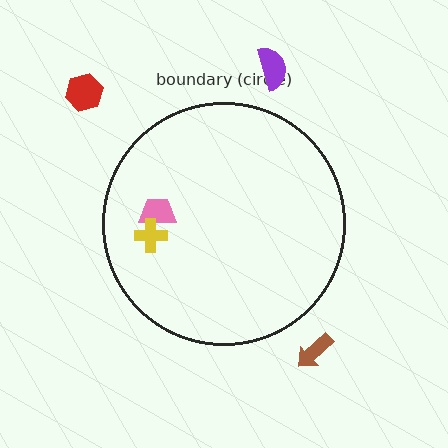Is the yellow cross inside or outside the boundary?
Inside.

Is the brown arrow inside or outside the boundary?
Outside.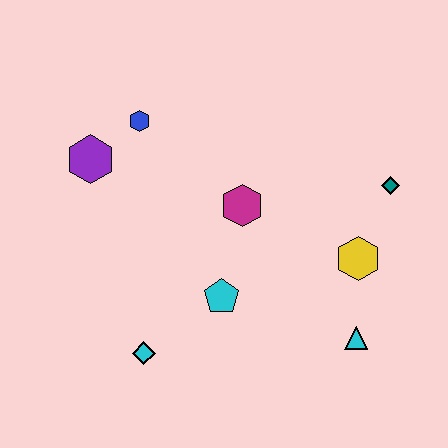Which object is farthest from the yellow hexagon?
The purple hexagon is farthest from the yellow hexagon.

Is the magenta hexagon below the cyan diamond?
No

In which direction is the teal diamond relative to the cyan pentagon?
The teal diamond is to the right of the cyan pentagon.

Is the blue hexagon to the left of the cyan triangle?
Yes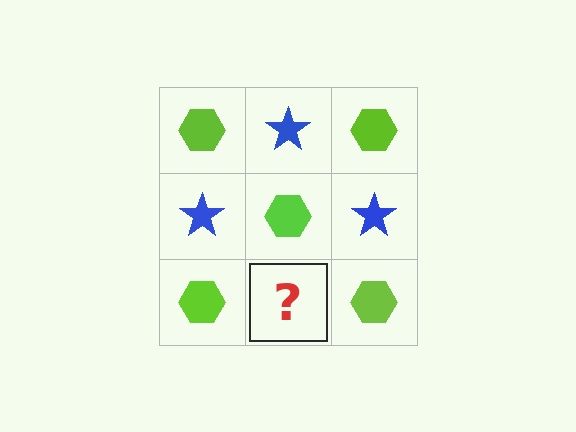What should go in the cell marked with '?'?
The missing cell should contain a blue star.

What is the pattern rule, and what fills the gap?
The rule is that it alternates lime hexagon and blue star in a checkerboard pattern. The gap should be filled with a blue star.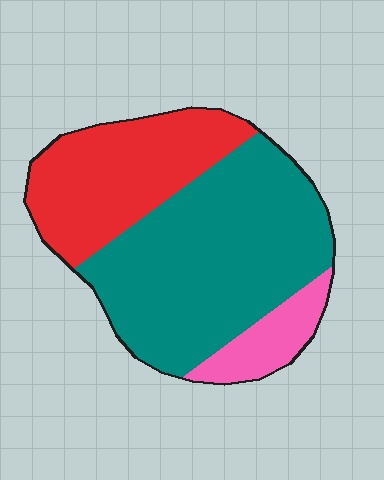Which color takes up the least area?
Pink, at roughly 10%.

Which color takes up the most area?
Teal, at roughly 55%.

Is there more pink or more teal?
Teal.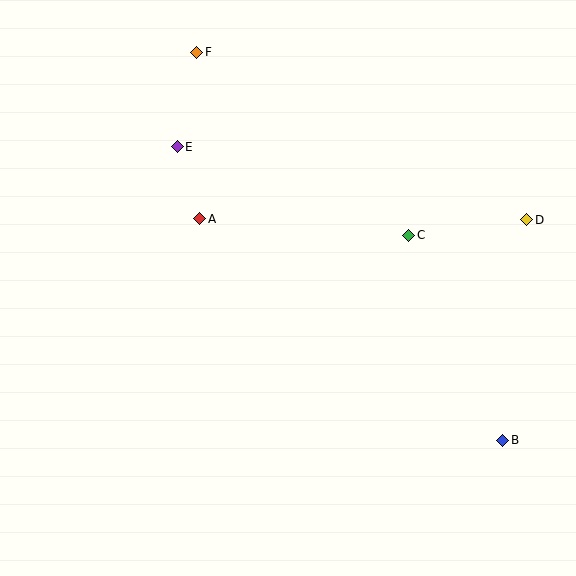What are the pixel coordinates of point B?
Point B is at (503, 440).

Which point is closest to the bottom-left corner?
Point A is closest to the bottom-left corner.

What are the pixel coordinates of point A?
Point A is at (200, 219).